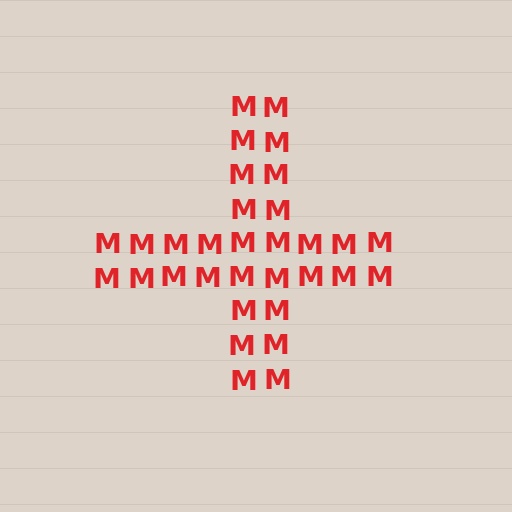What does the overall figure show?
The overall figure shows a cross.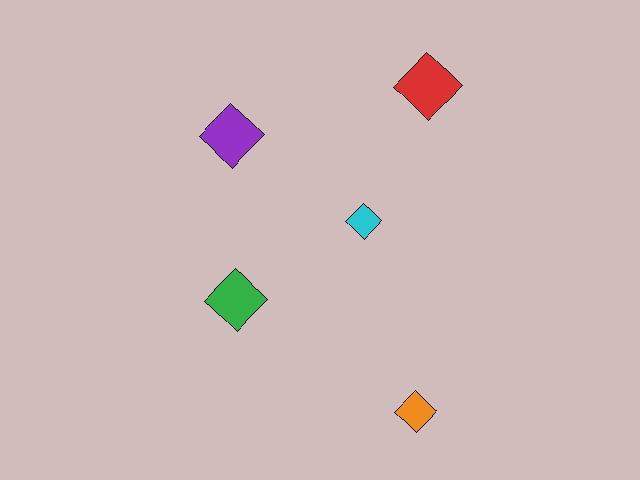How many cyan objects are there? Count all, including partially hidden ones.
There is 1 cyan object.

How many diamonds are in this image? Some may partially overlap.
There are 5 diamonds.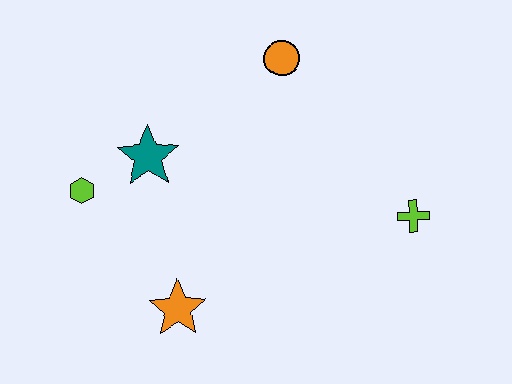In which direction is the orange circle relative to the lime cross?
The orange circle is above the lime cross.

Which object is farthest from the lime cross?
The lime hexagon is farthest from the lime cross.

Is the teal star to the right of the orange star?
No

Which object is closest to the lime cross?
The orange circle is closest to the lime cross.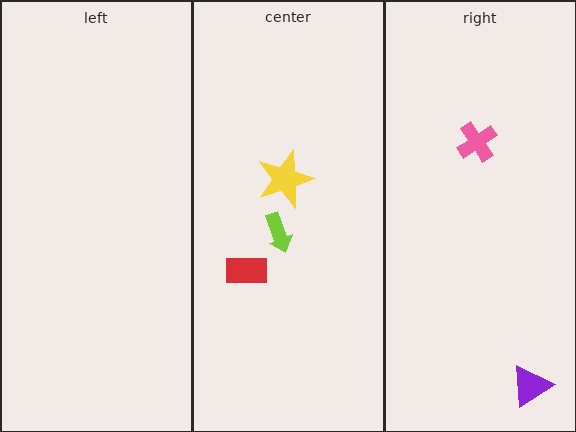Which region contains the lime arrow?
The center region.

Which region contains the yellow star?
The center region.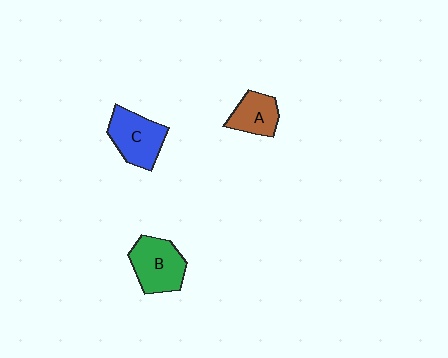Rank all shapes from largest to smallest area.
From largest to smallest: B (green), C (blue), A (brown).